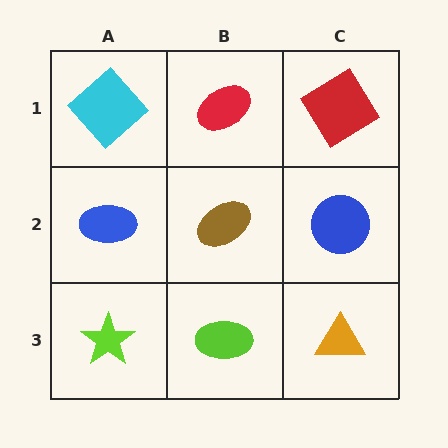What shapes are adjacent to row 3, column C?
A blue circle (row 2, column C), a lime ellipse (row 3, column B).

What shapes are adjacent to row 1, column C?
A blue circle (row 2, column C), a red ellipse (row 1, column B).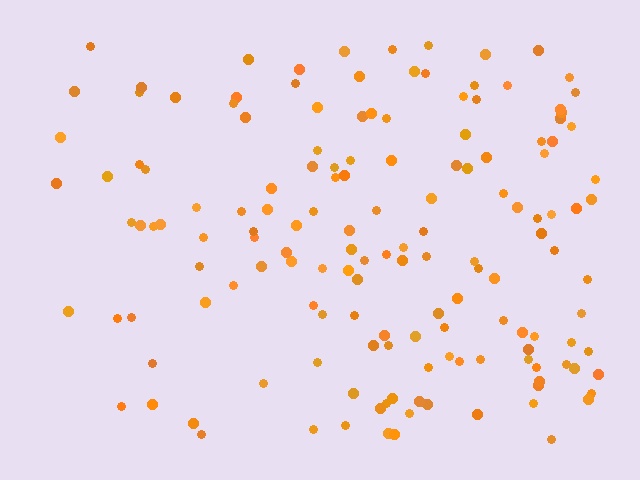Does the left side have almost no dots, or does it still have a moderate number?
Still a moderate number, just noticeably fewer than the right.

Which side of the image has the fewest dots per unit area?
The left.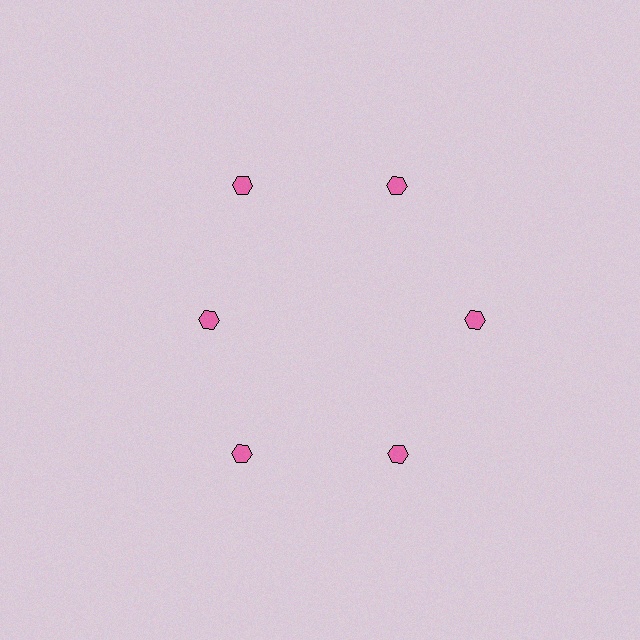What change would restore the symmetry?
The symmetry would be restored by moving it outward, back onto the ring so that all 6 hexagons sit at equal angles and equal distance from the center.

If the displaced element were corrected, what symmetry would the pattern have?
It would have 6-fold rotational symmetry — the pattern would map onto itself every 60 degrees.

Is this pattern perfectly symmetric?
No. The 6 pink hexagons are arranged in a ring, but one element near the 9 o'clock position is pulled inward toward the center, breaking the 6-fold rotational symmetry.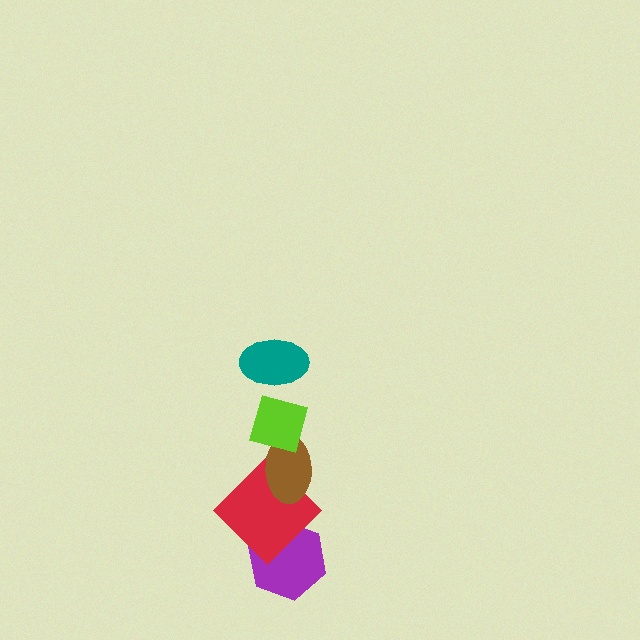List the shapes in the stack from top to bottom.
From top to bottom: the teal ellipse, the lime square, the brown ellipse, the red diamond, the purple hexagon.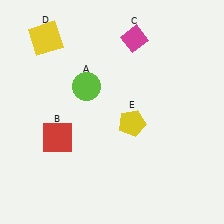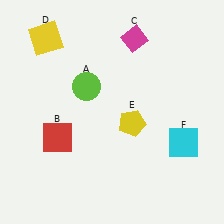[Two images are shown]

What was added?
A cyan square (F) was added in Image 2.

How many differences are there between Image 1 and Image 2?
There is 1 difference between the two images.